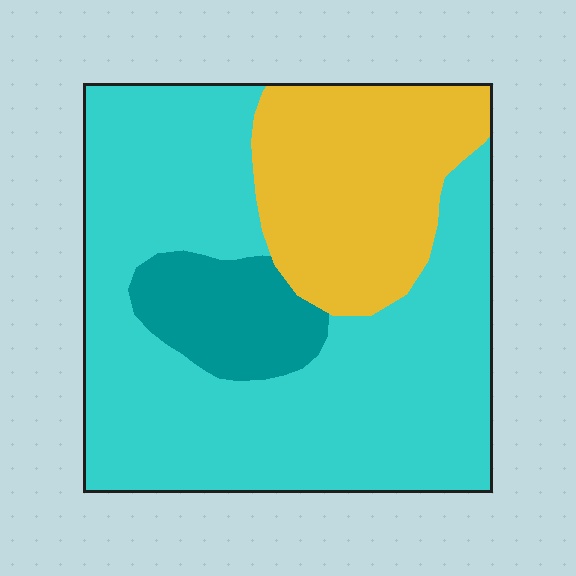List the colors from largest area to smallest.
From largest to smallest: cyan, yellow, teal.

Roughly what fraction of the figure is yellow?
Yellow covers about 25% of the figure.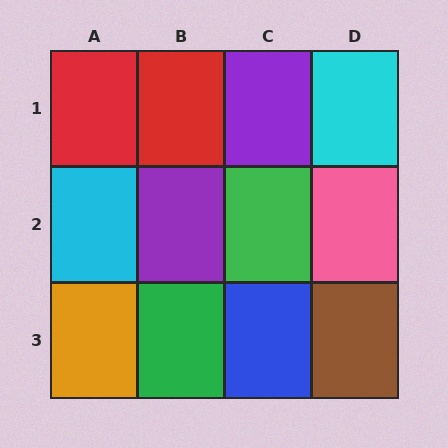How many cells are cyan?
2 cells are cyan.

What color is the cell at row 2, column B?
Purple.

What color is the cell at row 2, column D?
Pink.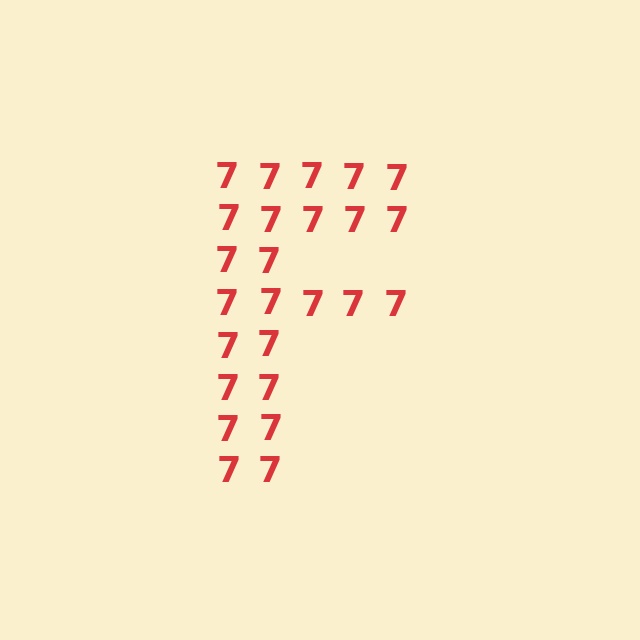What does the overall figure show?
The overall figure shows the letter F.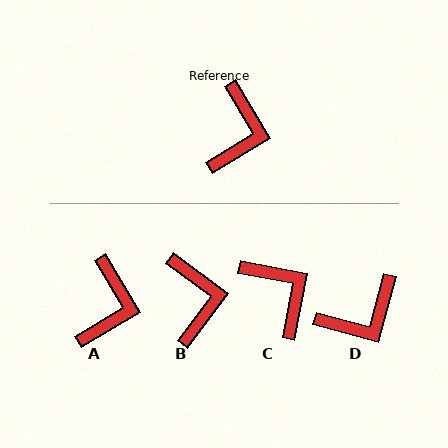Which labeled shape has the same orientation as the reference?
A.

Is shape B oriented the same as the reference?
No, it is off by about 23 degrees.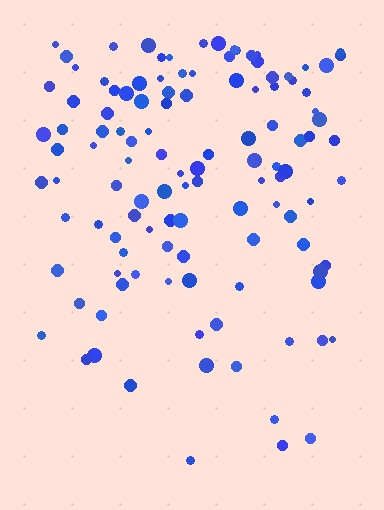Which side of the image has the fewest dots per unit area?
The bottom.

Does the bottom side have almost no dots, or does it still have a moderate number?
Still a moderate number, just noticeably fewer than the top.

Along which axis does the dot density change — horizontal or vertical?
Vertical.